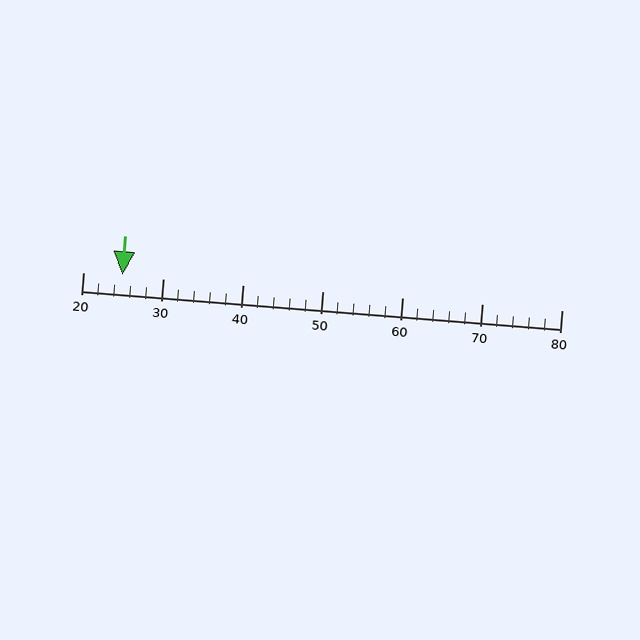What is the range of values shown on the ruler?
The ruler shows values from 20 to 80.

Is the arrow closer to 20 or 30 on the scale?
The arrow is closer to 20.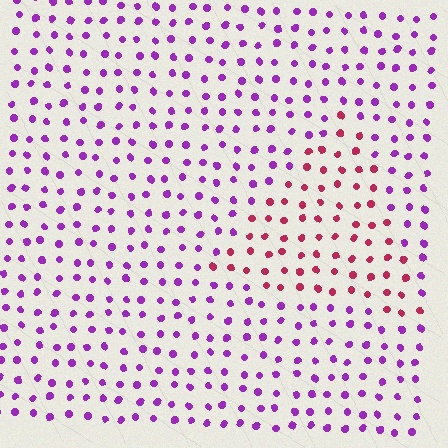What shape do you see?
I see a triangle.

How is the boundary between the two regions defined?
The boundary is defined purely by a slight shift in hue (about 53 degrees). Spacing, size, and orientation are identical on both sides.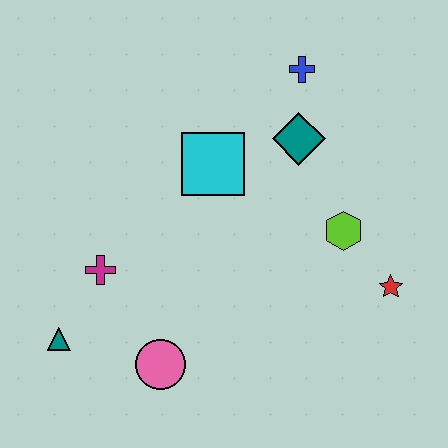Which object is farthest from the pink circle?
The blue cross is farthest from the pink circle.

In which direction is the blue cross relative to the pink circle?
The blue cross is above the pink circle.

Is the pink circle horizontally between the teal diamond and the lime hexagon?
No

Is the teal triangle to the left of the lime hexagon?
Yes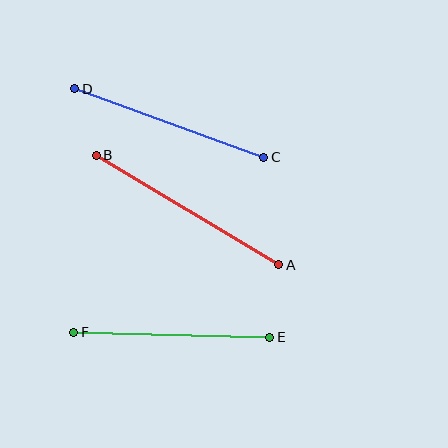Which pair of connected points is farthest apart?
Points A and B are farthest apart.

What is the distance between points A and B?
The distance is approximately 213 pixels.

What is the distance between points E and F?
The distance is approximately 196 pixels.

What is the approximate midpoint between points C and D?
The midpoint is at approximately (169, 123) pixels.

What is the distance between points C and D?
The distance is approximately 201 pixels.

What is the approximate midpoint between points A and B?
The midpoint is at approximately (188, 210) pixels.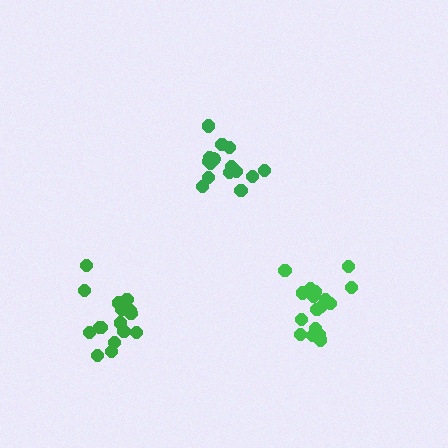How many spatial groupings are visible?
There are 3 spatial groupings.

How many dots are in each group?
Group 1: 18 dots, Group 2: 16 dots, Group 3: 16 dots (50 total).